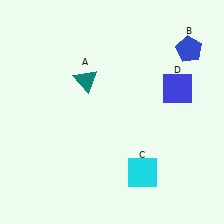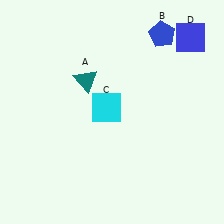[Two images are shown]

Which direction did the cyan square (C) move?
The cyan square (C) moved up.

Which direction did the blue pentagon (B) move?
The blue pentagon (B) moved left.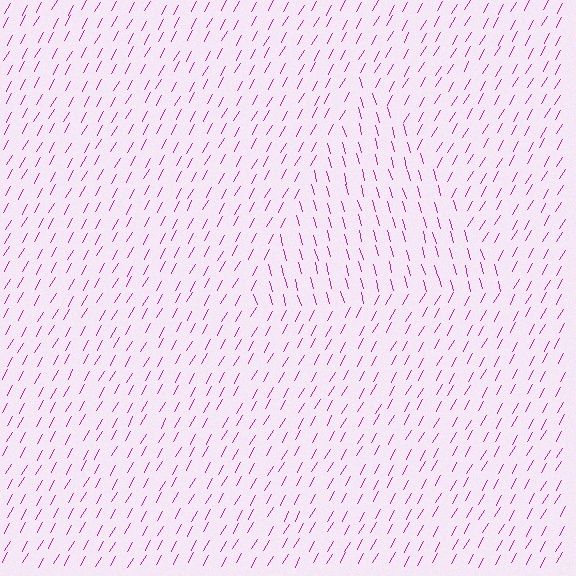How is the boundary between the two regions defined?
The boundary is defined purely by a change in line orientation (approximately 45 degrees difference). All lines are the same color and thickness.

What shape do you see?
I see a triangle.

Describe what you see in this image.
The image is filled with small magenta line segments. A triangle region in the image has lines oriented differently from the surrounding lines, creating a visible texture boundary.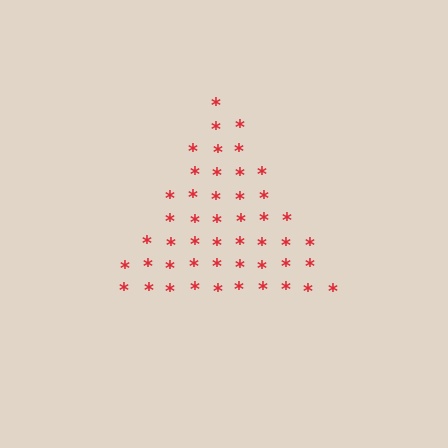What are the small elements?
The small elements are asterisks.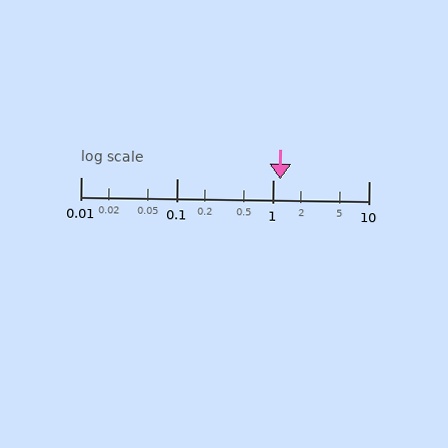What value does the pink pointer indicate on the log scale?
The pointer indicates approximately 1.2.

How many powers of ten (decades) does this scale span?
The scale spans 3 decades, from 0.01 to 10.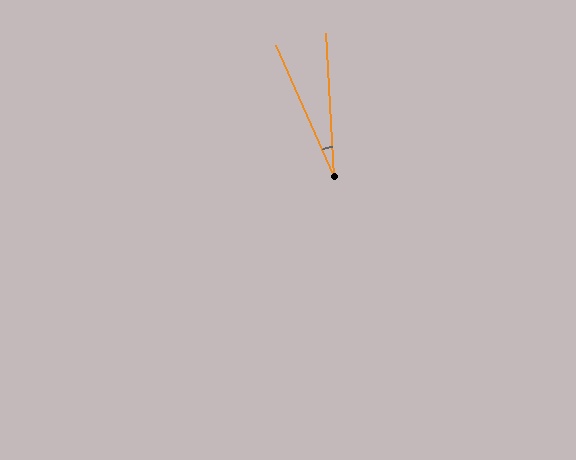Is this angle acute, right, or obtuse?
It is acute.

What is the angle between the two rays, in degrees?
Approximately 21 degrees.